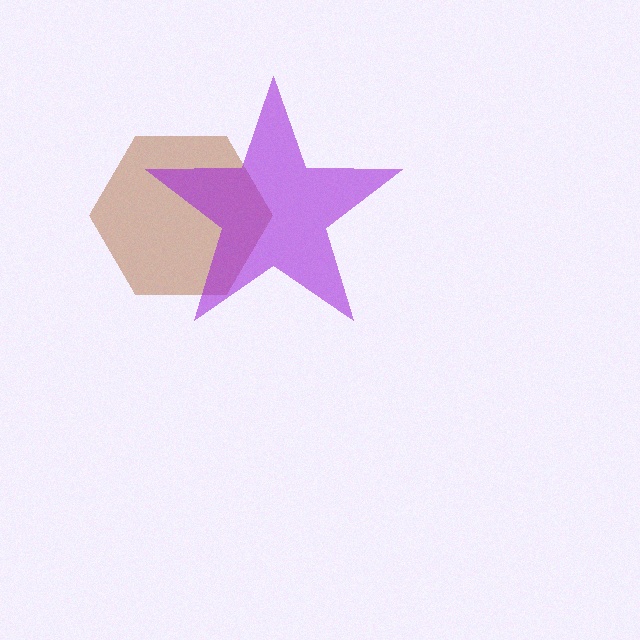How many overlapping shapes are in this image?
There are 2 overlapping shapes in the image.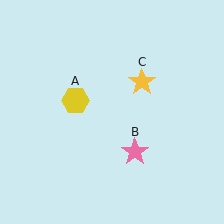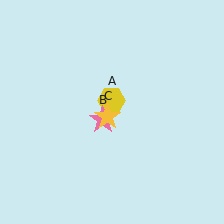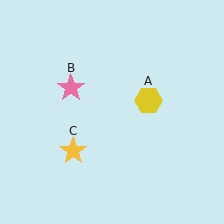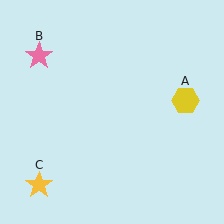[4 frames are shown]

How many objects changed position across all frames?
3 objects changed position: yellow hexagon (object A), pink star (object B), yellow star (object C).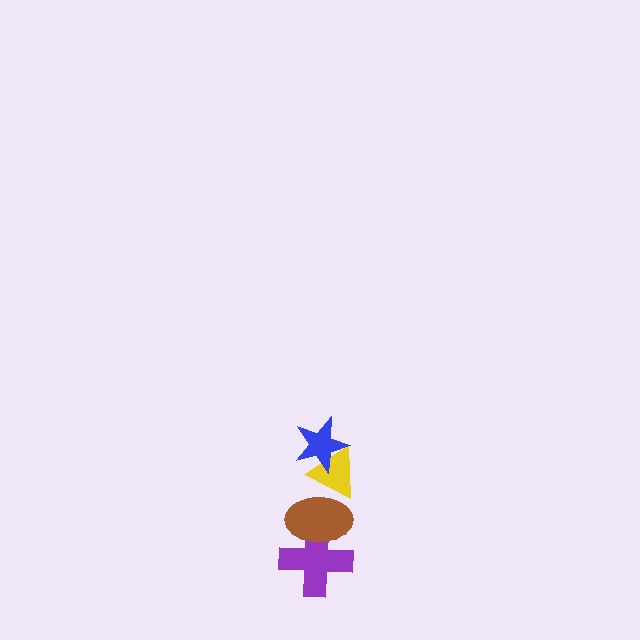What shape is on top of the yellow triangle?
The blue star is on top of the yellow triangle.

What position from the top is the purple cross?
The purple cross is 4th from the top.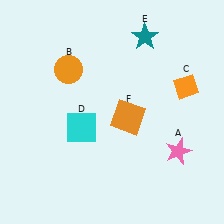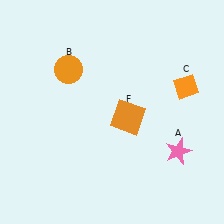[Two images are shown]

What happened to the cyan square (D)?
The cyan square (D) was removed in Image 2. It was in the bottom-left area of Image 1.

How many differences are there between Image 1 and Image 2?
There are 2 differences between the two images.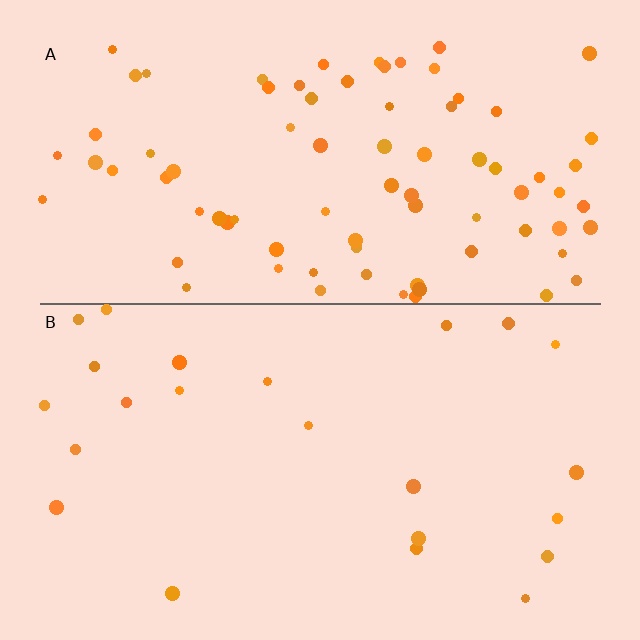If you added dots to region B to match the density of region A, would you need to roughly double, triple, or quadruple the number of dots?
Approximately triple.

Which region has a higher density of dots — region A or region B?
A (the top).